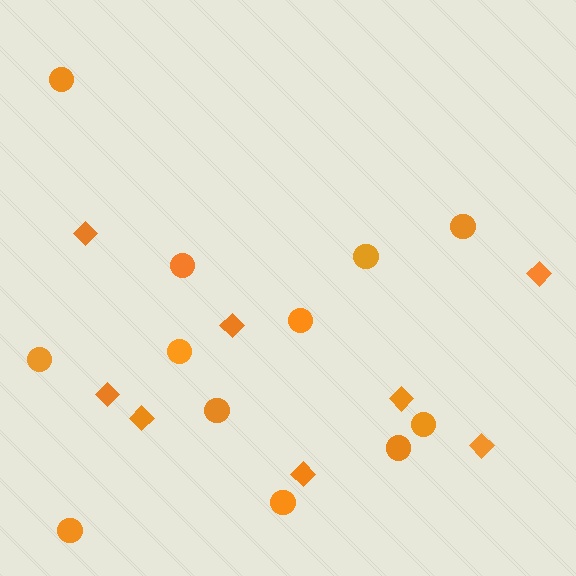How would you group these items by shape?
There are 2 groups: one group of circles (12) and one group of diamonds (8).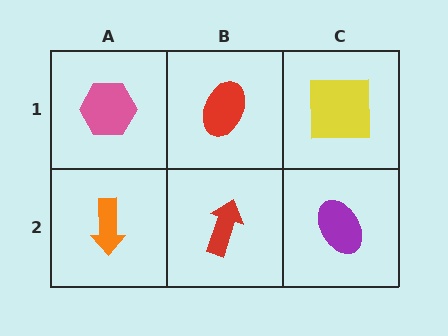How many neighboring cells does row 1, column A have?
2.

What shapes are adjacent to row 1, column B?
A red arrow (row 2, column B), a pink hexagon (row 1, column A), a yellow square (row 1, column C).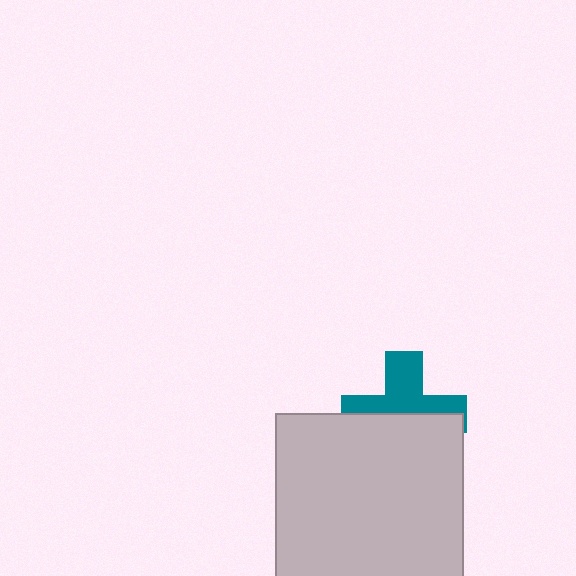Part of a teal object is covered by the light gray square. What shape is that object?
It is a cross.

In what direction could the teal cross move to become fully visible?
The teal cross could move up. That would shift it out from behind the light gray square entirely.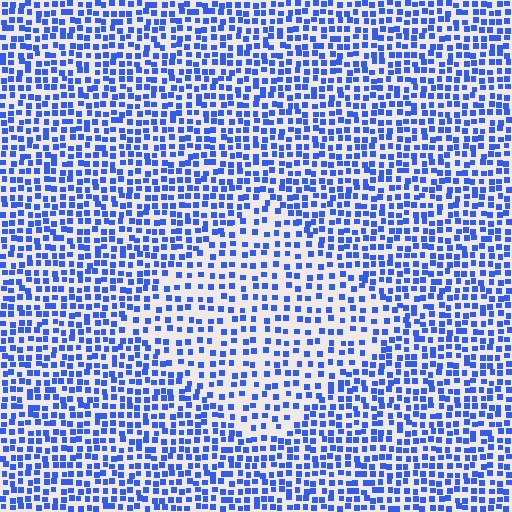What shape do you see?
I see a diamond.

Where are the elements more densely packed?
The elements are more densely packed outside the diamond boundary.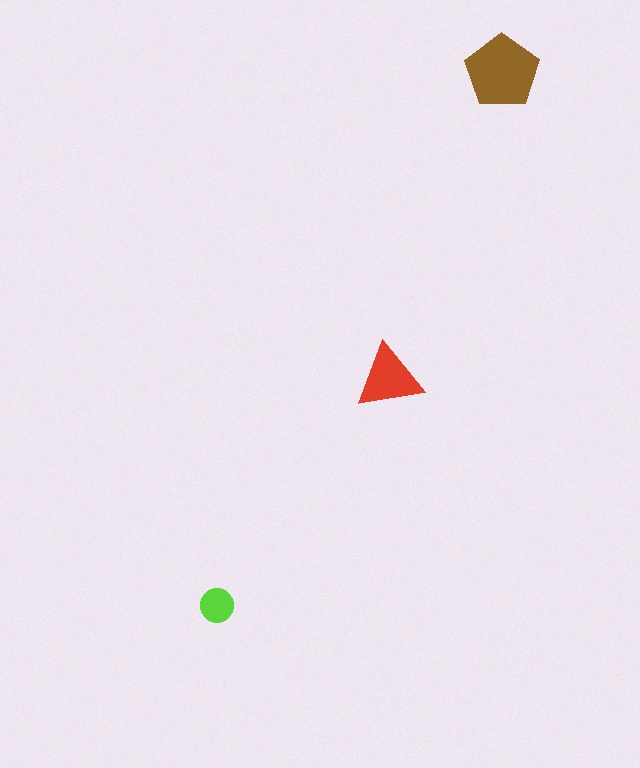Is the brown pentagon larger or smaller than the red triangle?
Larger.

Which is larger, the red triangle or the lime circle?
The red triangle.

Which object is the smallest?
The lime circle.